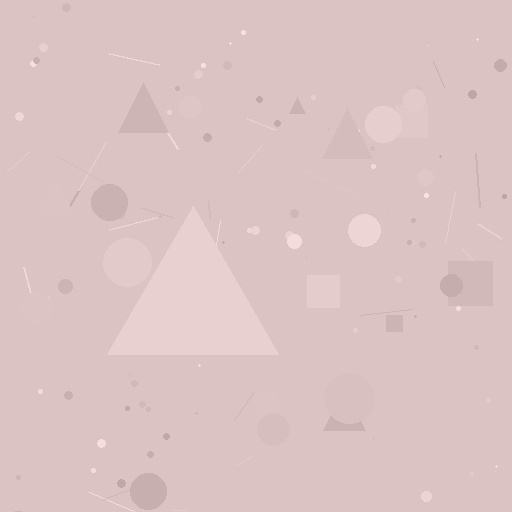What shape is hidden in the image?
A triangle is hidden in the image.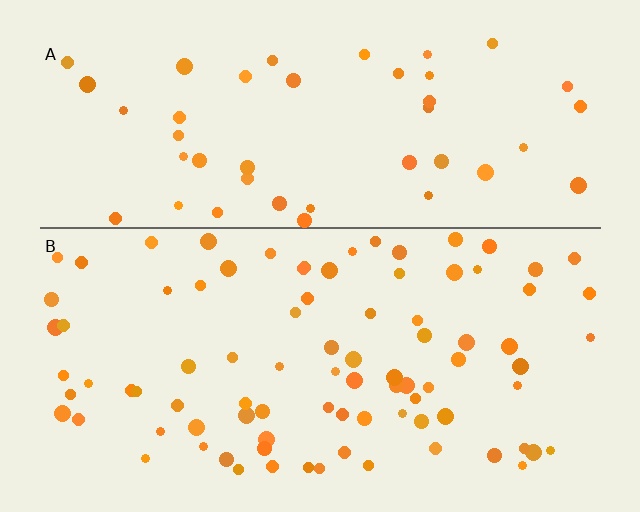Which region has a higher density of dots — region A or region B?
B (the bottom).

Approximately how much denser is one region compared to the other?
Approximately 1.9× — region B over region A.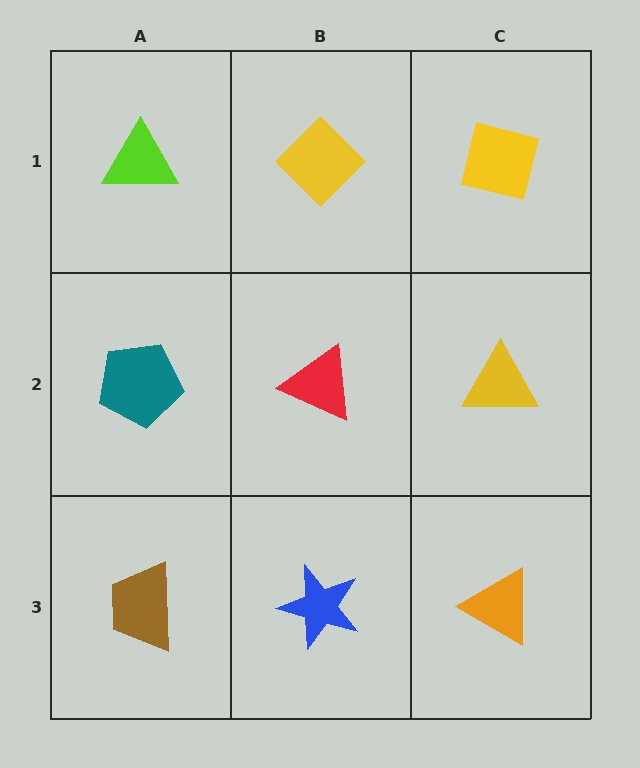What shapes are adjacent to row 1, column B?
A red triangle (row 2, column B), a lime triangle (row 1, column A), a yellow square (row 1, column C).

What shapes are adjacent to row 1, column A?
A teal pentagon (row 2, column A), a yellow diamond (row 1, column B).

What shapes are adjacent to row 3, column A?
A teal pentagon (row 2, column A), a blue star (row 3, column B).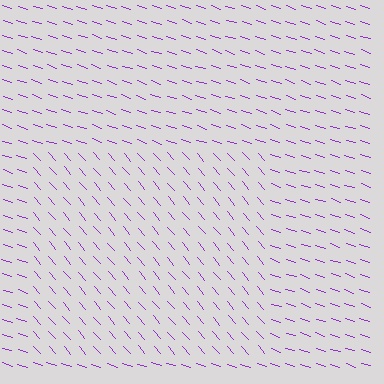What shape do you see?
I see a rectangle.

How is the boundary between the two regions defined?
The boundary is defined purely by a change in line orientation (approximately 31 degrees difference). All lines are the same color and thickness.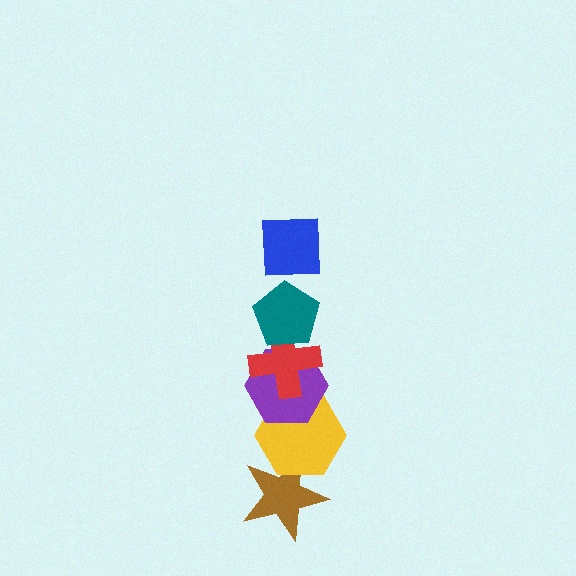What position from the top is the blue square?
The blue square is 1st from the top.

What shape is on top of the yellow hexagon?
The purple hexagon is on top of the yellow hexagon.